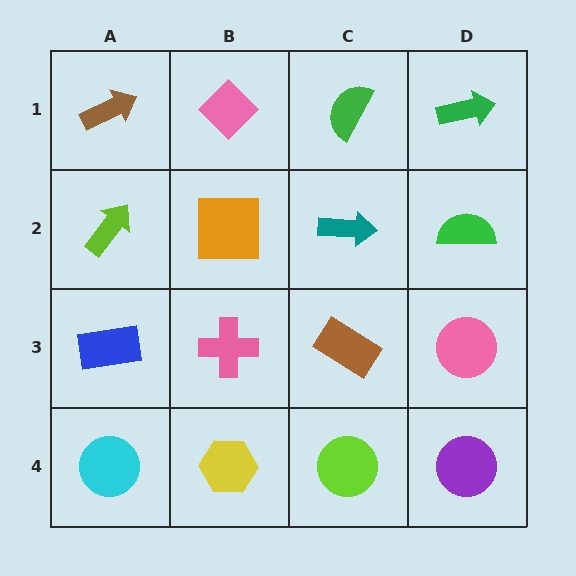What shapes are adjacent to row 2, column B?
A pink diamond (row 1, column B), a pink cross (row 3, column B), a lime arrow (row 2, column A), a teal arrow (row 2, column C).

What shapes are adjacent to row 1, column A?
A lime arrow (row 2, column A), a pink diamond (row 1, column B).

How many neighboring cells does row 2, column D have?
3.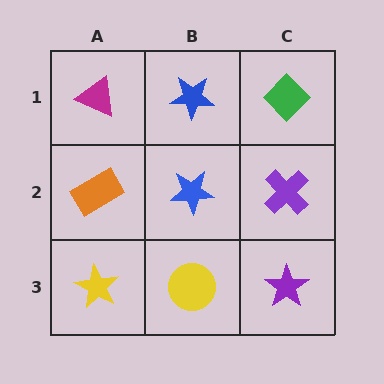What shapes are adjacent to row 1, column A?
An orange rectangle (row 2, column A), a blue star (row 1, column B).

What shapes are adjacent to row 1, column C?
A purple cross (row 2, column C), a blue star (row 1, column B).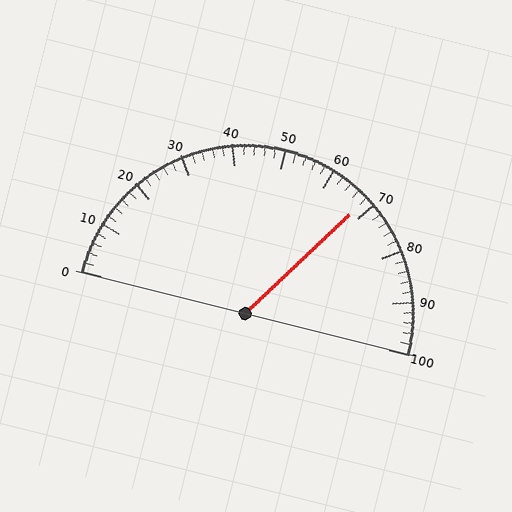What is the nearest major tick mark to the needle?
The nearest major tick mark is 70.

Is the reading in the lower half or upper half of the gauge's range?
The reading is in the upper half of the range (0 to 100).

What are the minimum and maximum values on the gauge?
The gauge ranges from 0 to 100.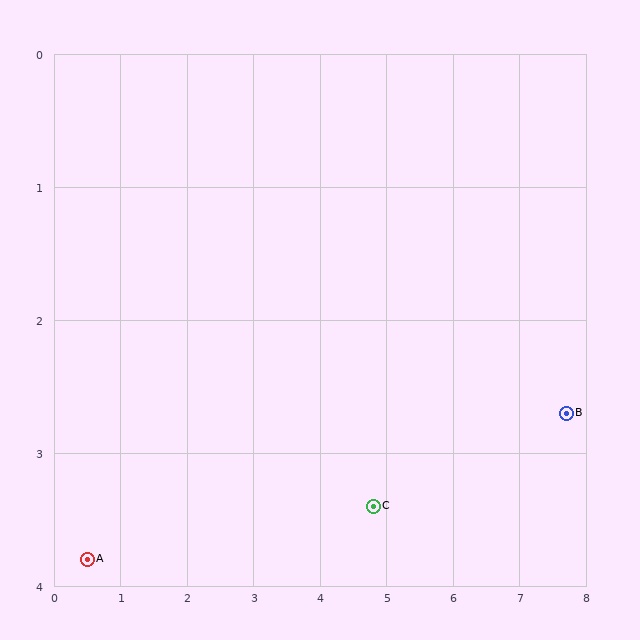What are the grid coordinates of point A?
Point A is at approximately (0.5, 3.8).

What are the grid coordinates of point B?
Point B is at approximately (7.7, 2.7).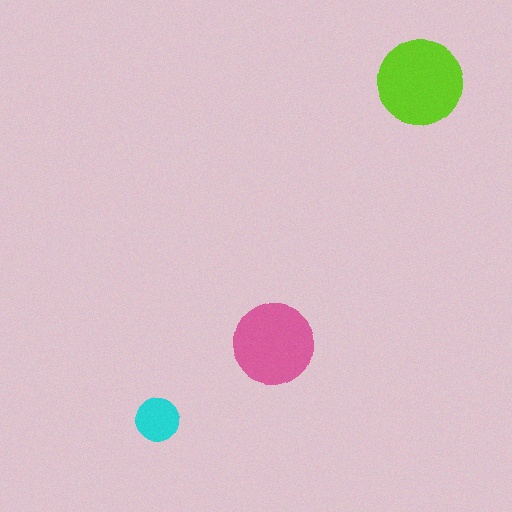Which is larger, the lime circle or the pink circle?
The lime one.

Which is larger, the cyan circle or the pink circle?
The pink one.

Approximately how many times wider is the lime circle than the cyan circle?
About 2 times wider.